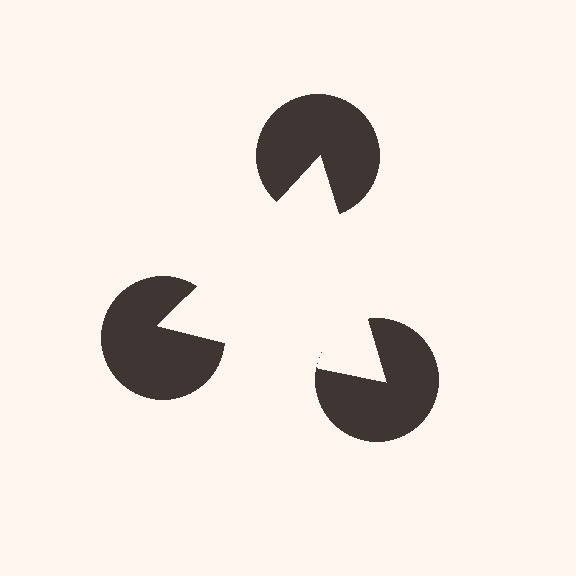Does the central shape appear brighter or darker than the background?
It typically appears slightly brighter than the background, even though no actual brightness change is drawn.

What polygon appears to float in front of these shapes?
An illusory triangle — its edges are inferred from the aligned wedge cuts in the pac-man discs, not physically drawn.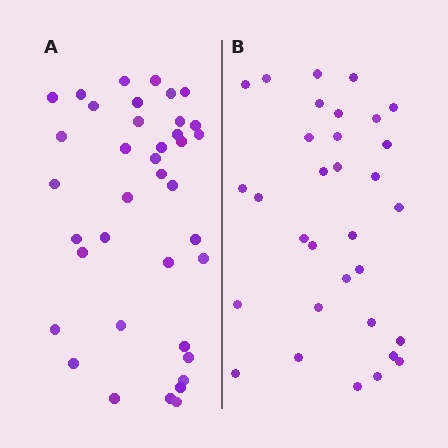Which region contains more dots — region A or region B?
Region A (the left region) has more dots.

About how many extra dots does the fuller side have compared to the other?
Region A has about 6 more dots than region B.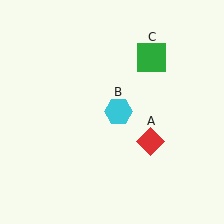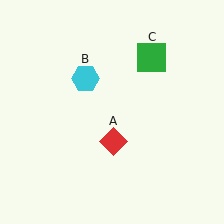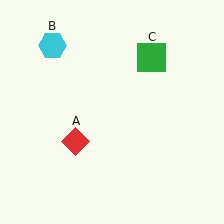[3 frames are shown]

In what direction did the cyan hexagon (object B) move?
The cyan hexagon (object B) moved up and to the left.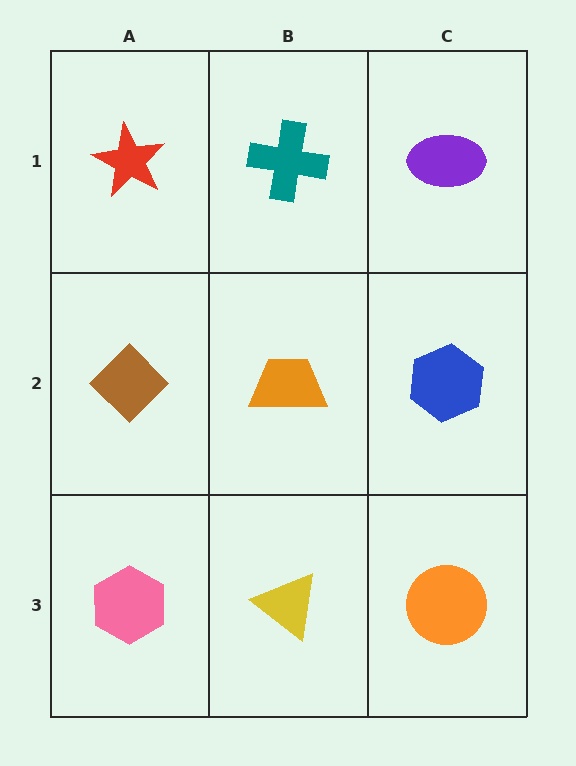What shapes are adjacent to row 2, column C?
A purple ellipse (row 1, column C), an orange circle (row 3, column C), an orange trapezoid (row 2, column B).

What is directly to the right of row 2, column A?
An orange trapezoid.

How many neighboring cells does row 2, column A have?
3.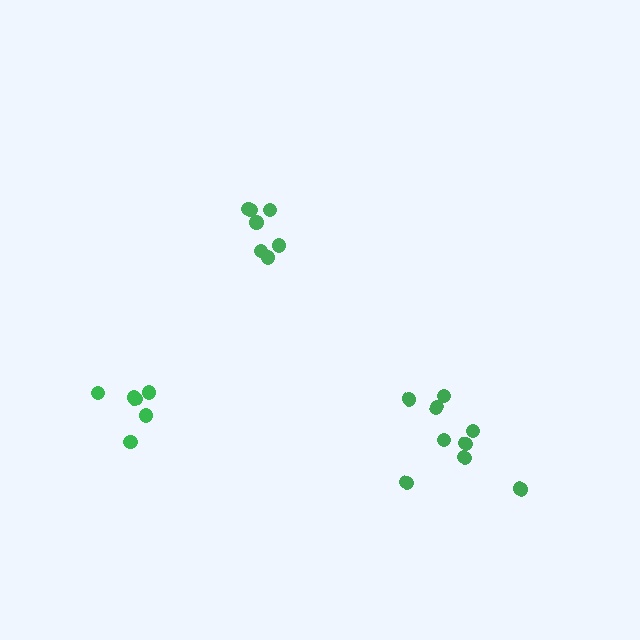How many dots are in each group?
Group 1: 9 dots, Group 2: 7 dots, Group 3: 6 dots (22 total).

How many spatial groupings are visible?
There are 3 spatial groupings.